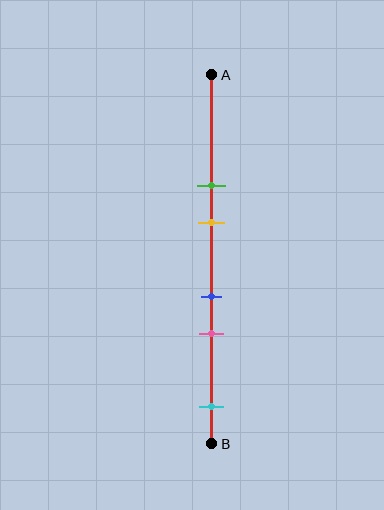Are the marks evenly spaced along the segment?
No, the marks are not evenly spaced.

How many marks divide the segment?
There are 5 marks dividing the segment.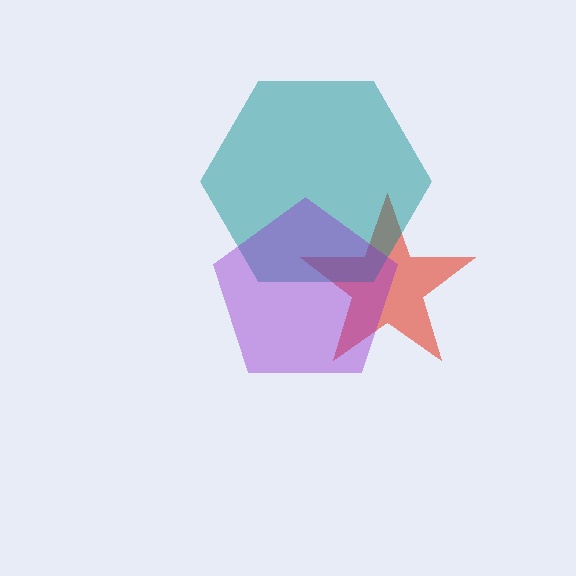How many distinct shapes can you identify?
There are 3 distinct shapes: a red star, a teal hexagon, a purple pentagon.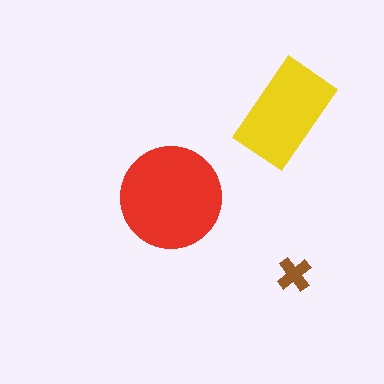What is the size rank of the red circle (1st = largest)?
1st.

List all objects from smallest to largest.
The brown cross, the yellow rectangle, the red circle.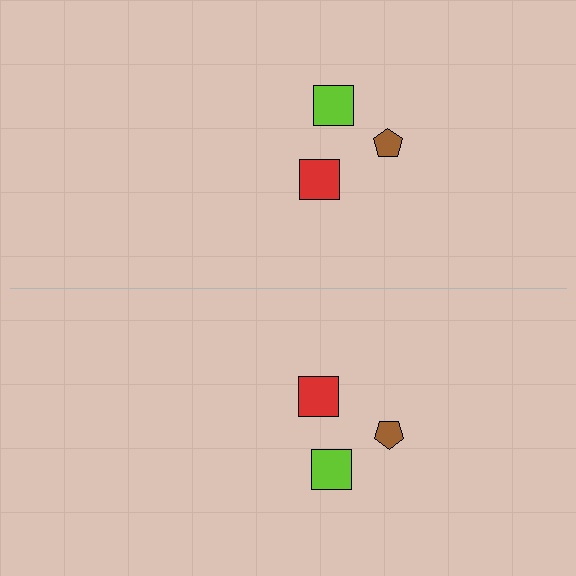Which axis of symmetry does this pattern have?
The pattern has a horizontal axis of symmetry running through the center of the image.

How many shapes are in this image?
There are 6 shapes in this image.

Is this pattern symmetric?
Yes, this pattern has bilateral (reflection) symmetry.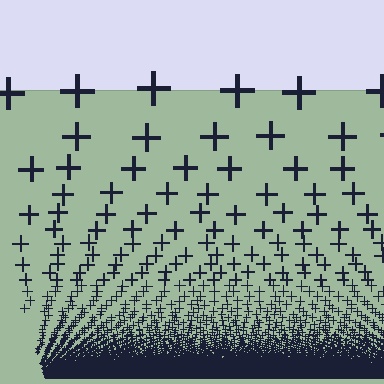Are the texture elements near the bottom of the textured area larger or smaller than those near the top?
Smaller. The gradient is inverted — elements near the bottom are smaller and denser.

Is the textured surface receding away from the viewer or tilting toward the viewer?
The surface appears to tilt toward the viewer. Texture elements get larger and sparser toward the top.